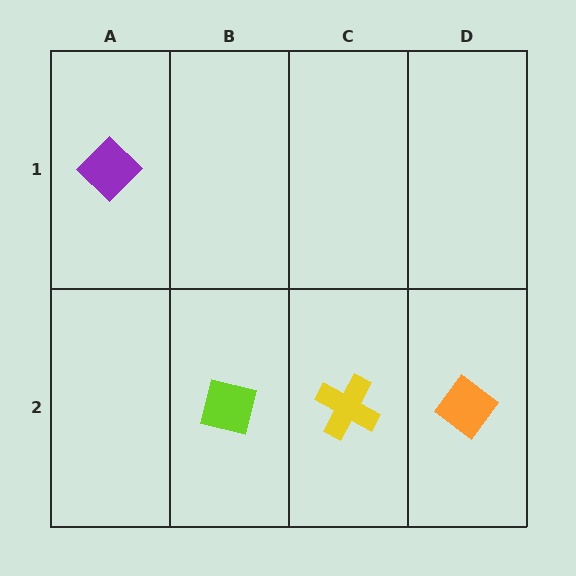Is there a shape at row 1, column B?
No, that cell is empty.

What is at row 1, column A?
A purple diamond.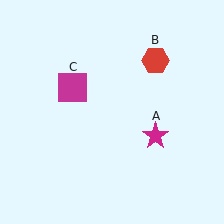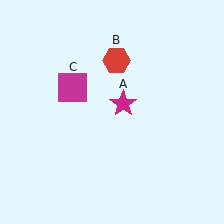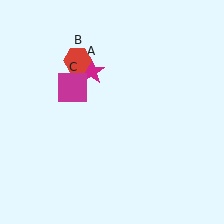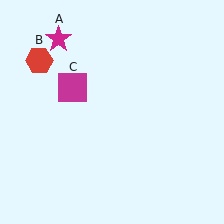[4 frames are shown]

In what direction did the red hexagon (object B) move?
The red hexagon (object B) moved left.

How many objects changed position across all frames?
2 objects changed position: magenta star (object A), red hexagon (object B).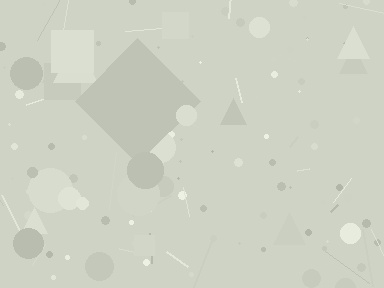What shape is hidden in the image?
A diamond is hidden in the image.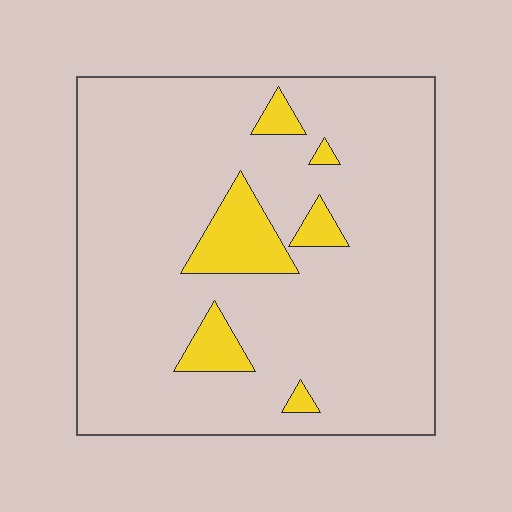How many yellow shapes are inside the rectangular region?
6.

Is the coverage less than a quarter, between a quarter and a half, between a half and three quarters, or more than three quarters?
Less than a quarter.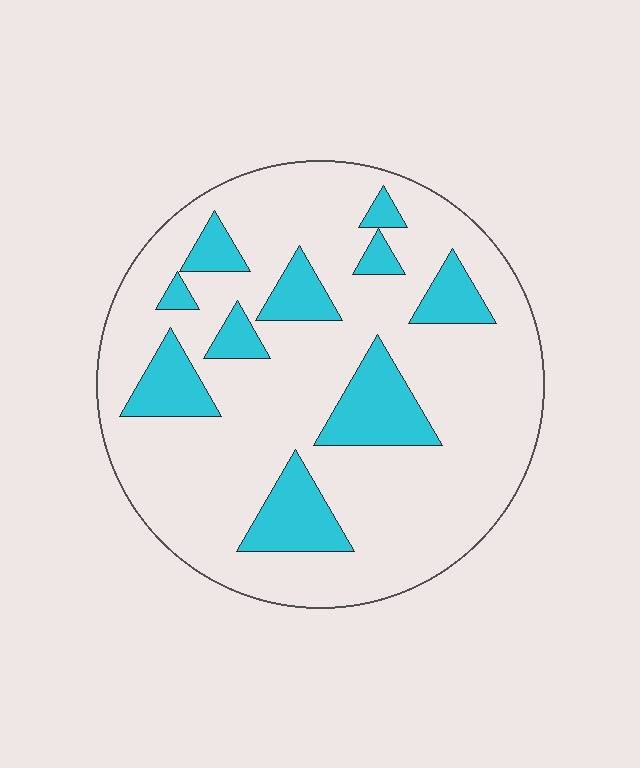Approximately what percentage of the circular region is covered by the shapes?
Approximately 20%.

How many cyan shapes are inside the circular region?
10.